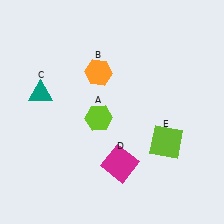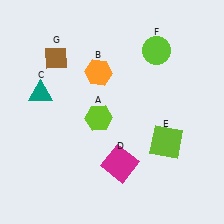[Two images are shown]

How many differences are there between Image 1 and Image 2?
There are 2 differences between the two images.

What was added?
A lime circle (F), a brown diamond (G) were added in Image 2.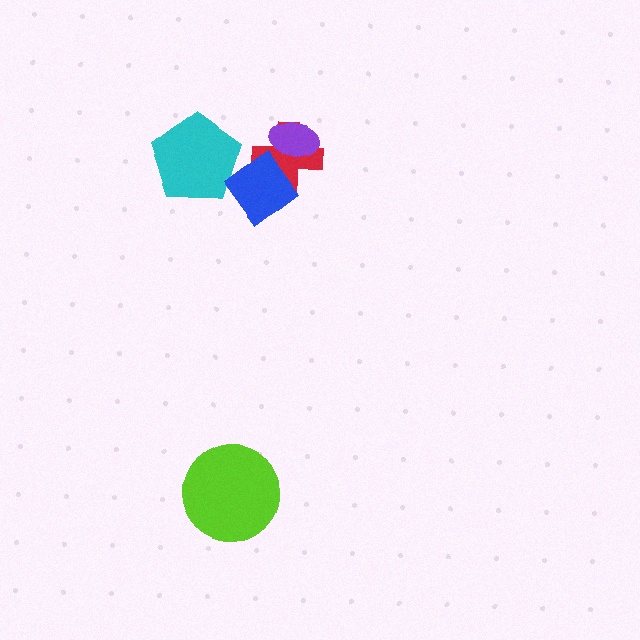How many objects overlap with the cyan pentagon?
1 object overlaps with the cyan pentagon.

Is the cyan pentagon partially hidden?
Yes, it is partially covered by another shape.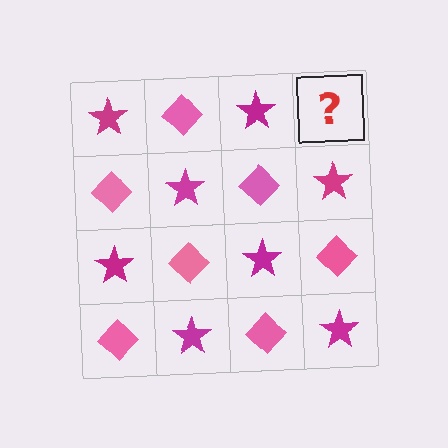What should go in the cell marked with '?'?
The missing cell should contain a pink diamond.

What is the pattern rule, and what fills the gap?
The rule is that it alternates magenta star and pink diamond in a checkerboard pattern. The gap should be filled with a pink diamond.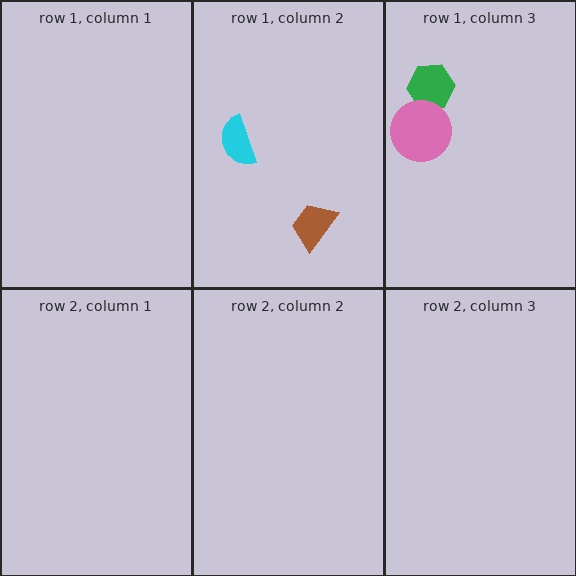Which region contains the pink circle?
The row 1, column 3 region.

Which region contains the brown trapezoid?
The row 1, column 2 region.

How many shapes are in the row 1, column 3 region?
2.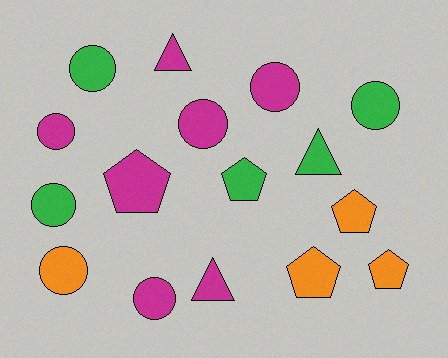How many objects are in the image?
There are 16 objects.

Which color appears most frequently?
Magenta, with 7 objects.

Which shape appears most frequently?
Circle, with 8 objects.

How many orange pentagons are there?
There are 3 orange pentagons.